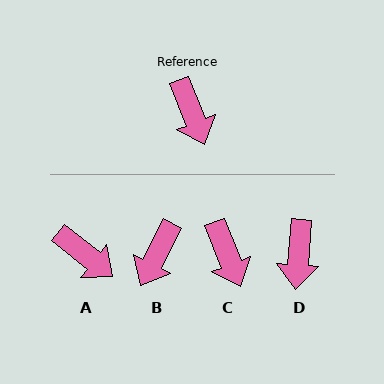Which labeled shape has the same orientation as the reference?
C.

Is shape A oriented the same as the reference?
No, it is off by about 30 degrees.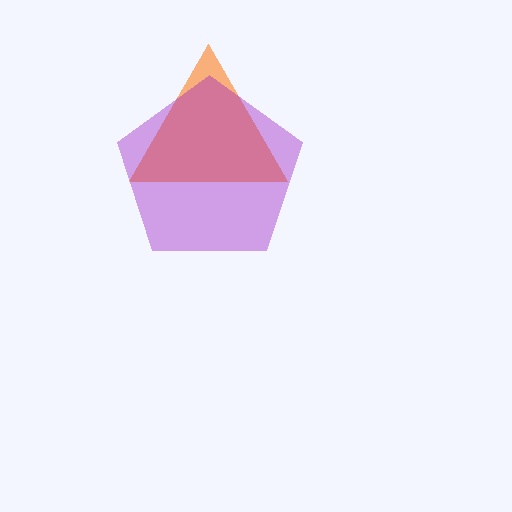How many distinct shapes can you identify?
There are 2 distinct shapes: an orange triangle, a purple pentagon.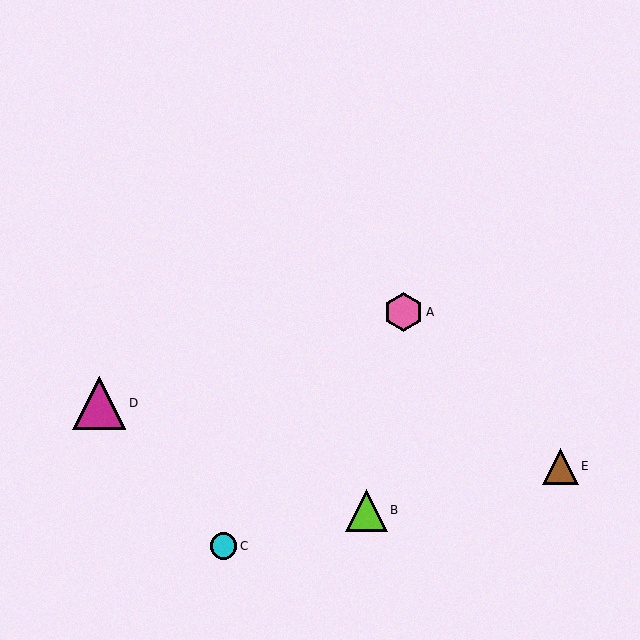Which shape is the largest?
The magenta triangle (labeled D) is the largest.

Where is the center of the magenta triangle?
The center of the magenta triangle is at (99, 403).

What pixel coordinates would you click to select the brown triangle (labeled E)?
Click at (560, 466) to select the brown triangle E.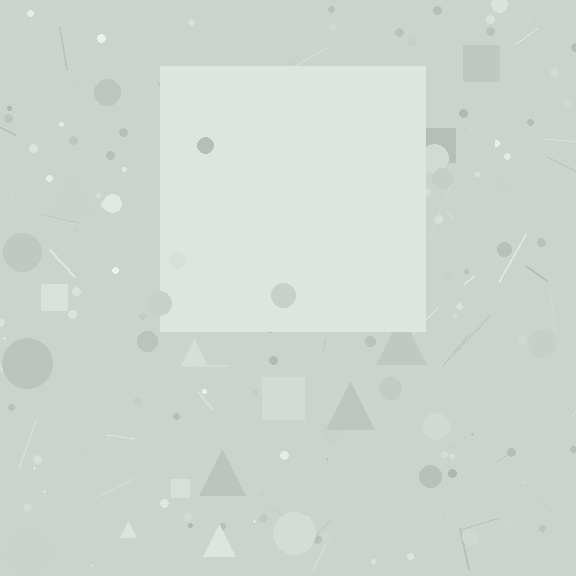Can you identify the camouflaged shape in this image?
The camouflaged shape is a square.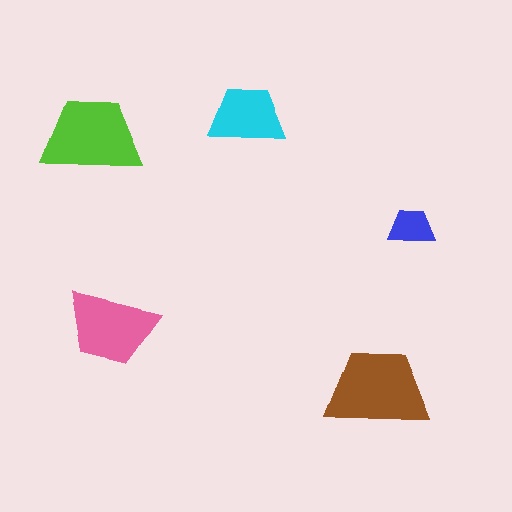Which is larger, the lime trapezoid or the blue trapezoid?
The lime one.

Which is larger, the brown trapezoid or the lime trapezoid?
The brown one.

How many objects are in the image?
There are 5 objects in the image.